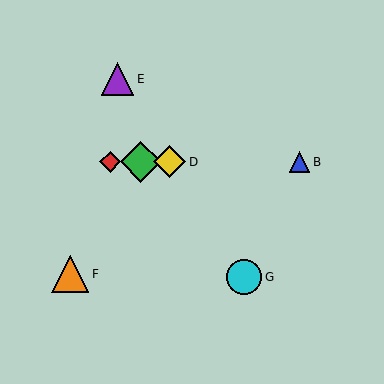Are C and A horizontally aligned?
Yes, both are at y≈162.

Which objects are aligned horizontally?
Objects A, B, C, D are aligned horizontally.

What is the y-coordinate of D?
Object D is at y≈162.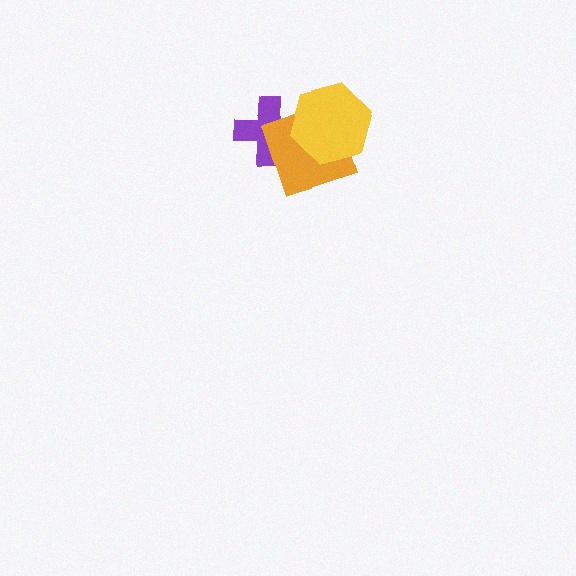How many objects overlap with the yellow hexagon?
2 objects overlap with the yellow hexagon.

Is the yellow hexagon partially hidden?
No, no other shape covers it.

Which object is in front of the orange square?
The yellow hexagon is in front of the orange square.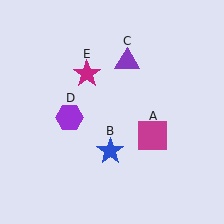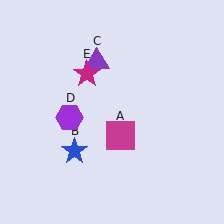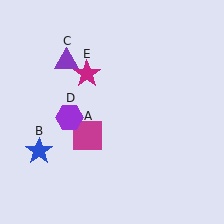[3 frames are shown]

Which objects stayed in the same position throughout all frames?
Purple hexagon (object D) and magenta star (object E) remained stationary.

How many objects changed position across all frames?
3 objects changed position: magenta square (object A), blue star (object B), purple triangle (object C).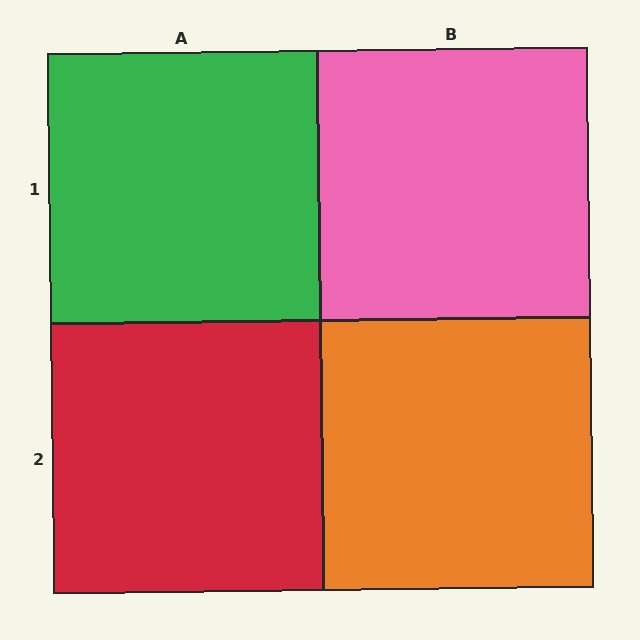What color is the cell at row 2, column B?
Orange.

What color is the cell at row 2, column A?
Red.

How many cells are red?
1 cell is red.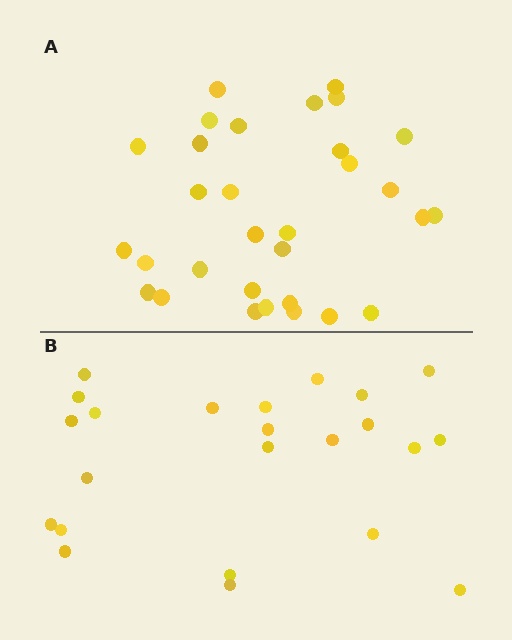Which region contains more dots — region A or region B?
Region A (the top region) has more dots.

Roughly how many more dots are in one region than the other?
Region A has roughly 8 or so more dots than region B.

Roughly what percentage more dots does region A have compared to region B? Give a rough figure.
About 35% more.